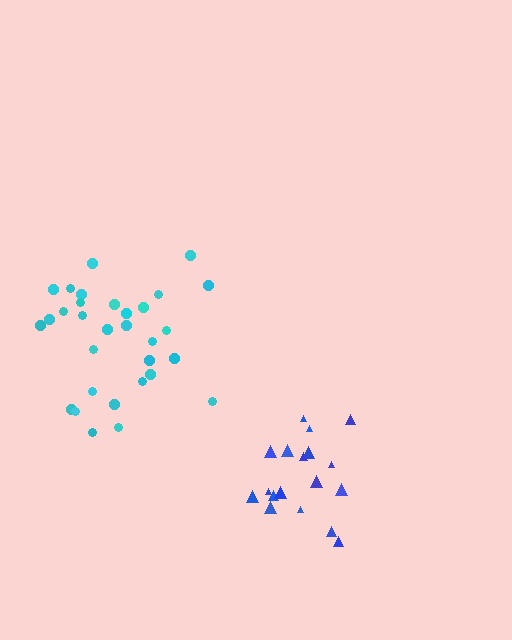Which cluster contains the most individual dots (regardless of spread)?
Cyan (31).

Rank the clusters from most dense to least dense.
blue, cyan.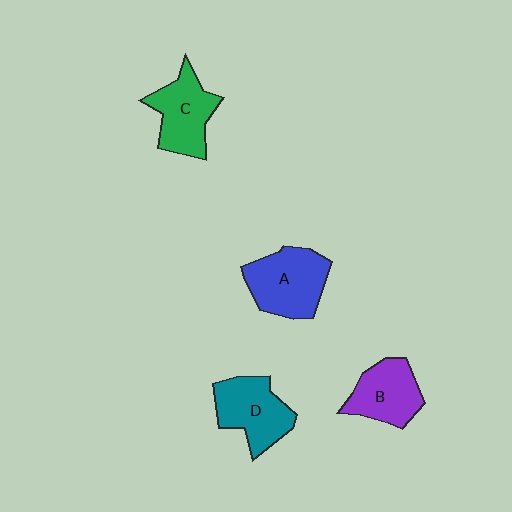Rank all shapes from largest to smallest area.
From largest to smallest: A (blue), D (teal), C (green), B (purple).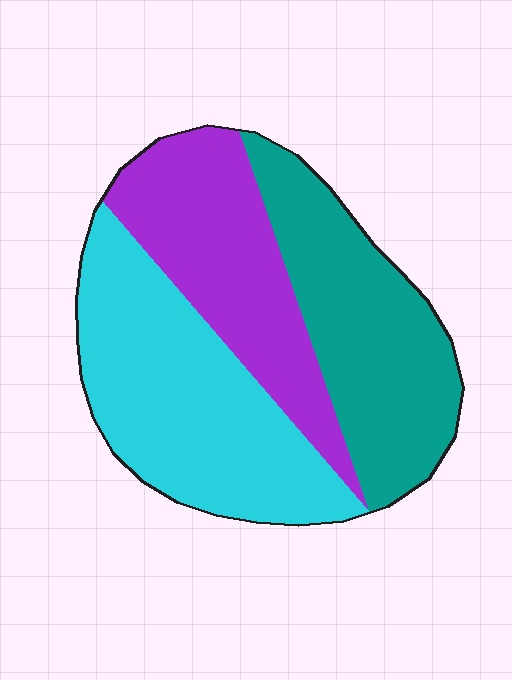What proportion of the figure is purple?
Purple covers roughly 30% of the figure.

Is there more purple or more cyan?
Cyan.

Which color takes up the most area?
Cyan, at roughly 40%.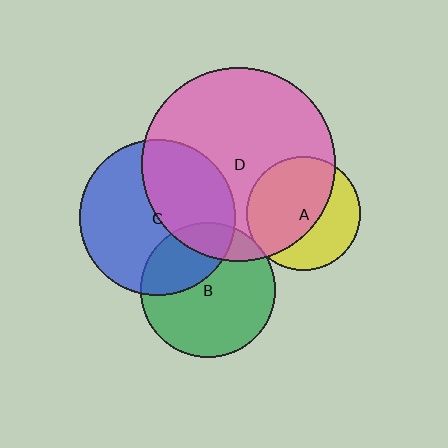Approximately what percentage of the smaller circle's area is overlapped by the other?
Approximately 60%.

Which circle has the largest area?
Circle D (pink).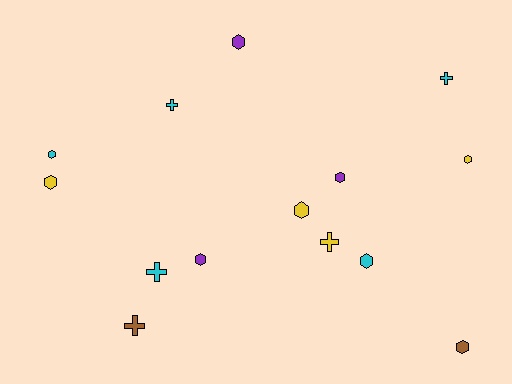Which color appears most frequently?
Cyan, with 5 objects.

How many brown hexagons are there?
There is 1 brown hexagon.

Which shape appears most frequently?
Hexagon, with 9 objects.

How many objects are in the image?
There are 14 objects.